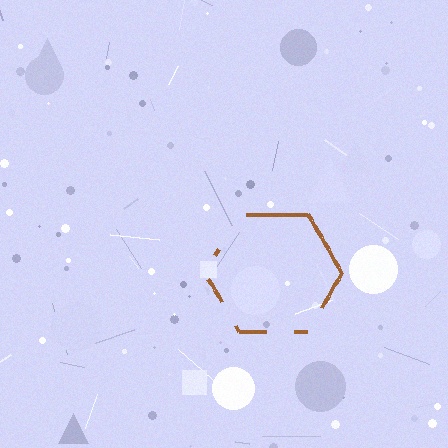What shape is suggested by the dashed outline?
The dashed outline suggests a hexagon.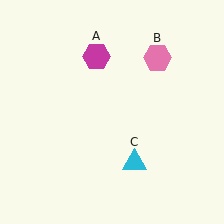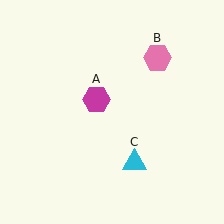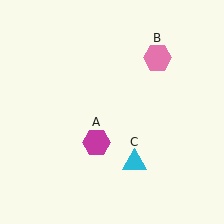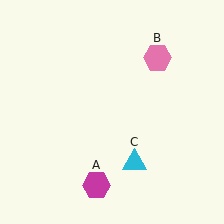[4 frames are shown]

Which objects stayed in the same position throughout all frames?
Pink hexagon (object B) and cyan triangle (object C) remained stationary.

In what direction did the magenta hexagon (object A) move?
The magenta hexagon (object A) moved down.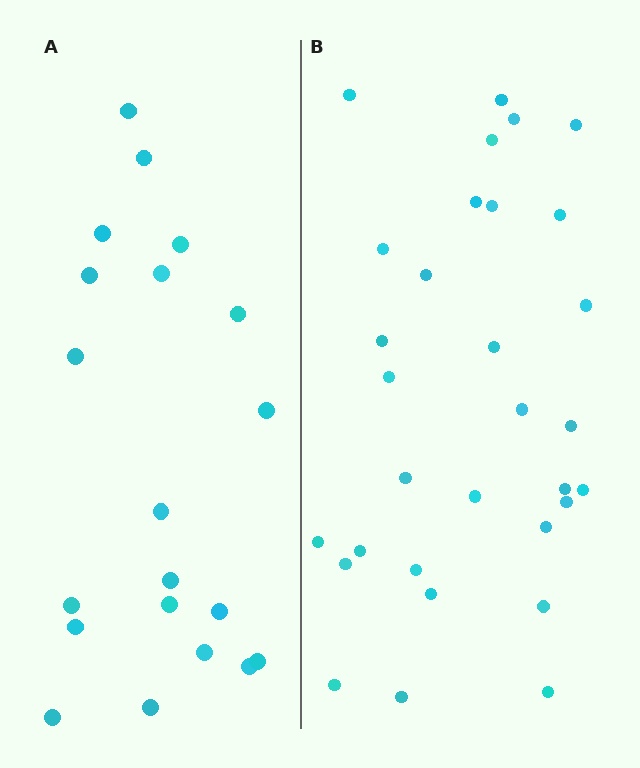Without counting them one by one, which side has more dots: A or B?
Region B (the right region) has more dots.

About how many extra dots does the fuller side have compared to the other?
Region B has roughly 12 or so more dots than region A.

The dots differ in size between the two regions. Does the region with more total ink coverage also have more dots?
No. Region A has more total ink coverage because its dots are larger, but region B actually contains more individual dots. Total area can be misleading — the number of items is what matters here.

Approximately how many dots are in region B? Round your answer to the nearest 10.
About 30 dots. (The exact count is 31, which rounds to 30.)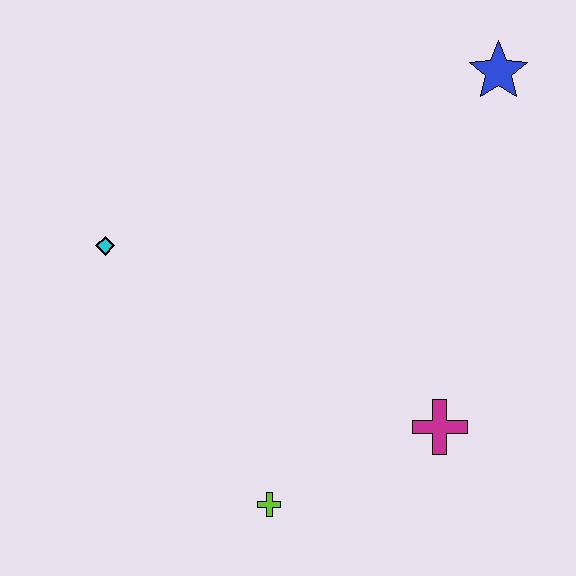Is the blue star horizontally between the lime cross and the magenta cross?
No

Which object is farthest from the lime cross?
The blue star is farthest from the lime cross.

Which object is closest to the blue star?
The magenta cross is closest to the blue star.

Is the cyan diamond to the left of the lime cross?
Yes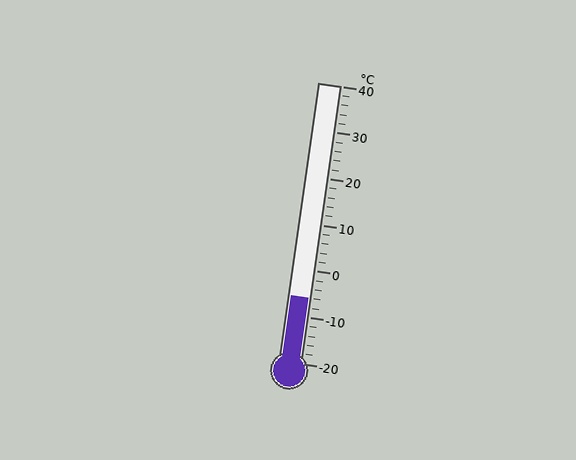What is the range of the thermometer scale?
The thermometer scale ranges from -20°C to 40°C.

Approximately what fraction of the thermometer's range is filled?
The thermometer is filled to approximately 25% of its range.